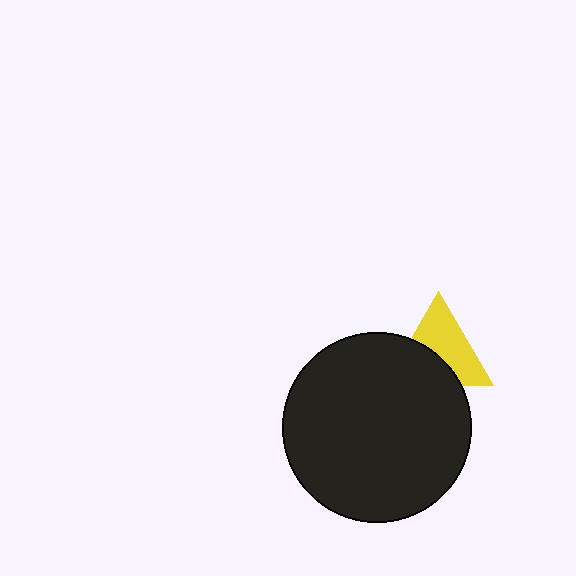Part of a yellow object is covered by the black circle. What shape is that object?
It is a triangle.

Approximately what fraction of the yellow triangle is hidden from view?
Roughly 41% of the yellow triangle is hidden behind the black circle.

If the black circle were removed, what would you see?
You would see the complete yellow triangle.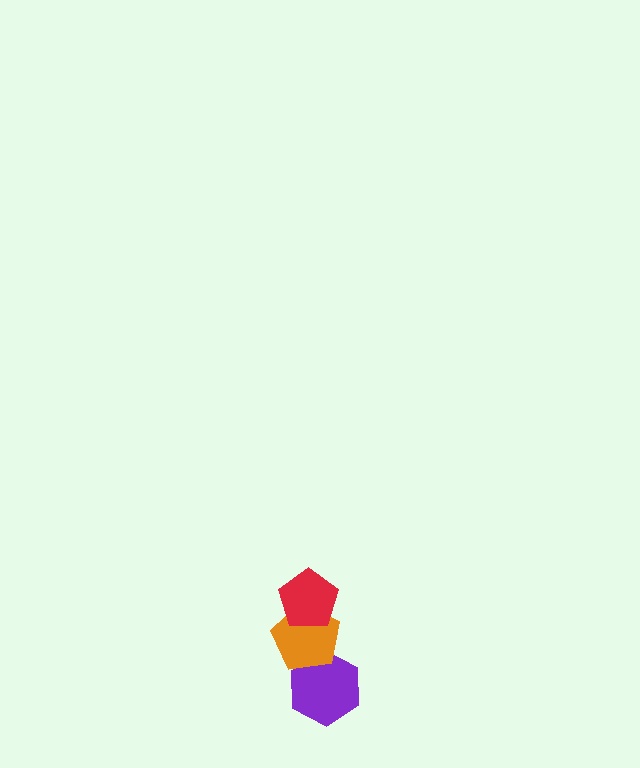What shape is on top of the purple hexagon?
The orange pentagon is on top of the purple hexagon.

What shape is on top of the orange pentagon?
The red pentagon is on top of the orange pentagon.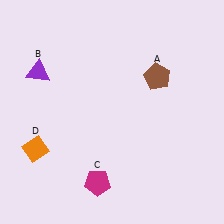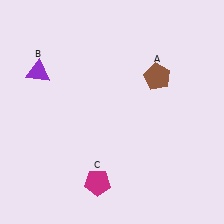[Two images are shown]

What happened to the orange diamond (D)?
The orange diamond (D) was removed in Image 2. It was in the bottom-left area of Image 1.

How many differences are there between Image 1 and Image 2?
There is 1 difference between the two images.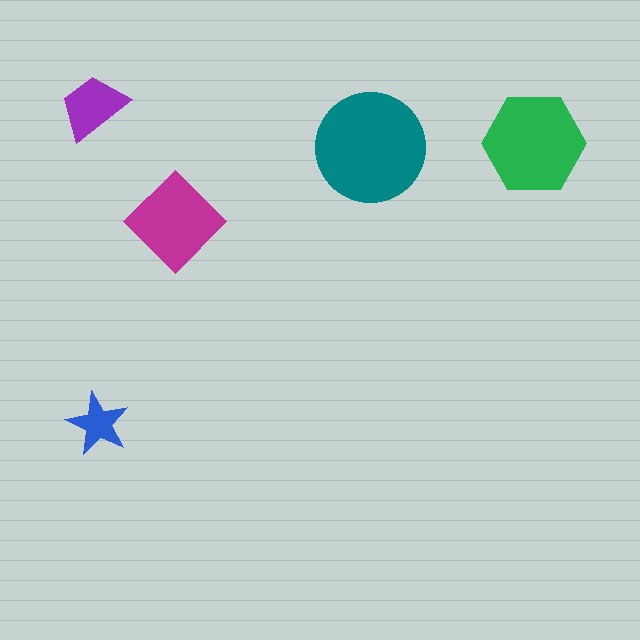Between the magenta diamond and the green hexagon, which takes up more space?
The green hexagon.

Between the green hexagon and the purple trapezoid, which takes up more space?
The green hexagon.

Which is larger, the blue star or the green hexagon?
The green hexagon.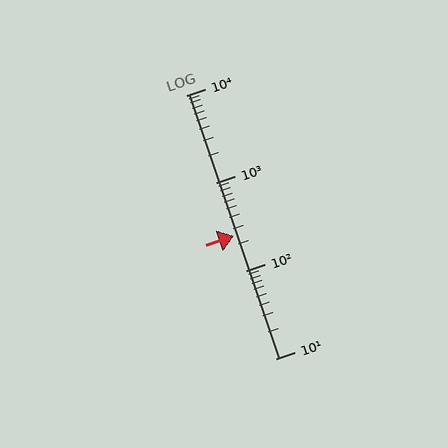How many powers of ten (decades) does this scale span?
The scale spans 3 decades, from 10 to 10000.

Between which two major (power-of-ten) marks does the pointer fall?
The pointer is between 100 and 1000.